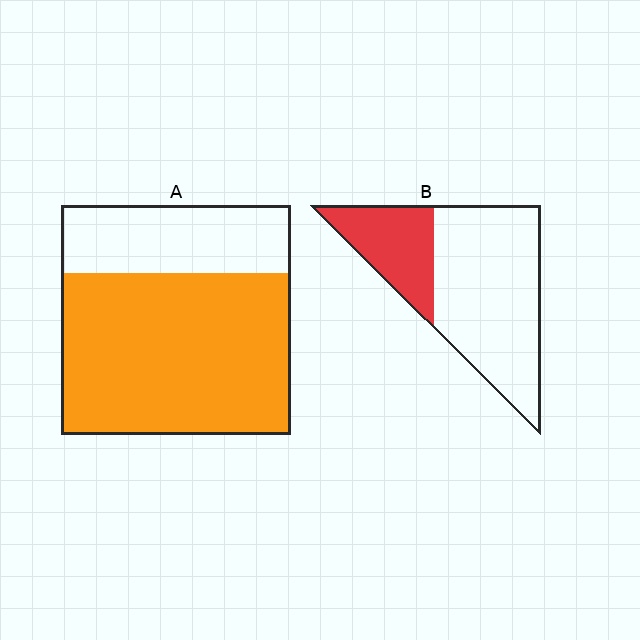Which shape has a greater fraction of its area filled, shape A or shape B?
Shape A.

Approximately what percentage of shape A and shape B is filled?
A is approximately 70% and B is approximately 30%.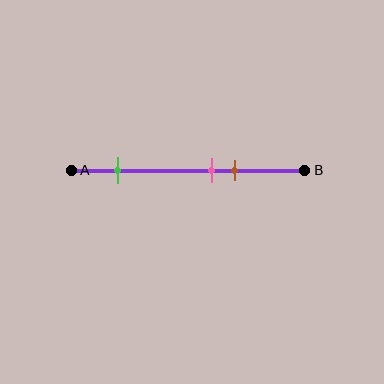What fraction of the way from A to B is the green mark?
The green mark is approximately 20% (0.2) of the way from A to B.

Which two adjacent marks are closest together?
The pink and brown marks are the closest adjacent pair.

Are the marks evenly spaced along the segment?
No, the marks are not evenly spaced.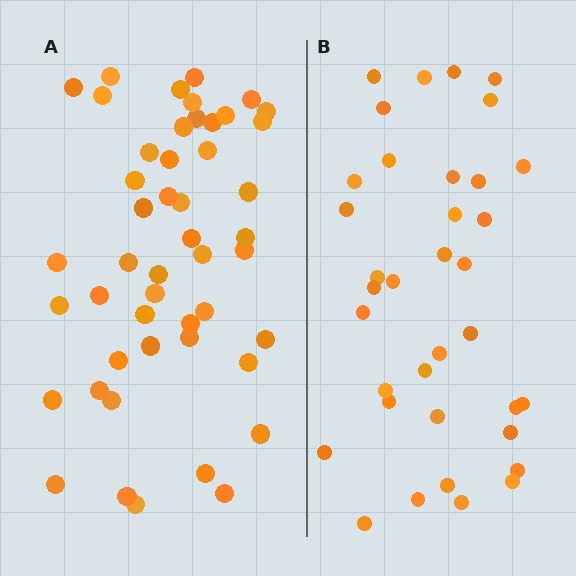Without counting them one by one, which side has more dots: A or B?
Region A (the left region) has more dots.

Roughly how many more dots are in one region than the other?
Region A has roughly 12 or so more dots than region B.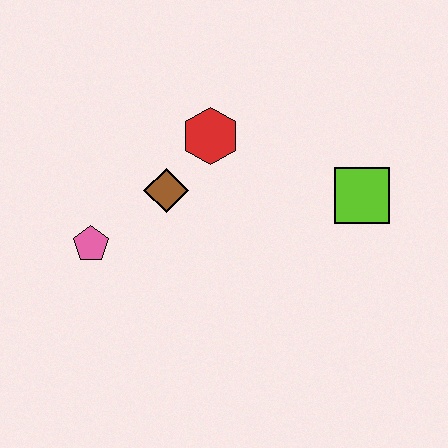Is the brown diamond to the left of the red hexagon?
Yes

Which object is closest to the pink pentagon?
The brown diamond is closest to the pink pentagon.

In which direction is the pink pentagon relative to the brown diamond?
The pink pentagon is to the left of the brown diamond.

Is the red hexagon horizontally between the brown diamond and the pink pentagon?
No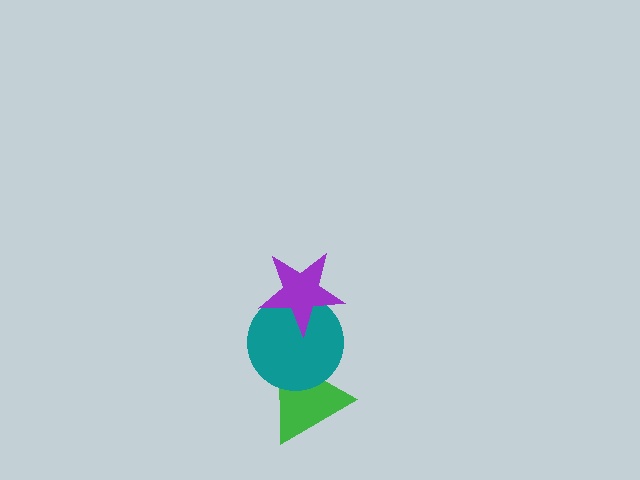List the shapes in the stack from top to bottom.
From top to bottom: the purple star, the teal circle, the green triangle.